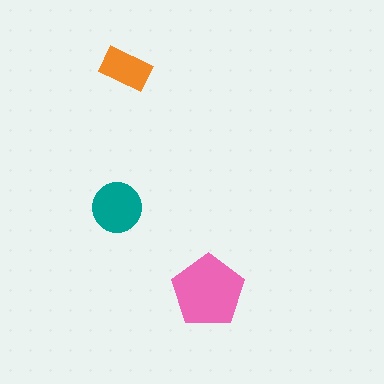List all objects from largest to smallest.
The pink pentagon, the teal circle, the orange rectangle.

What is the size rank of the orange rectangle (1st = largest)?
3rd.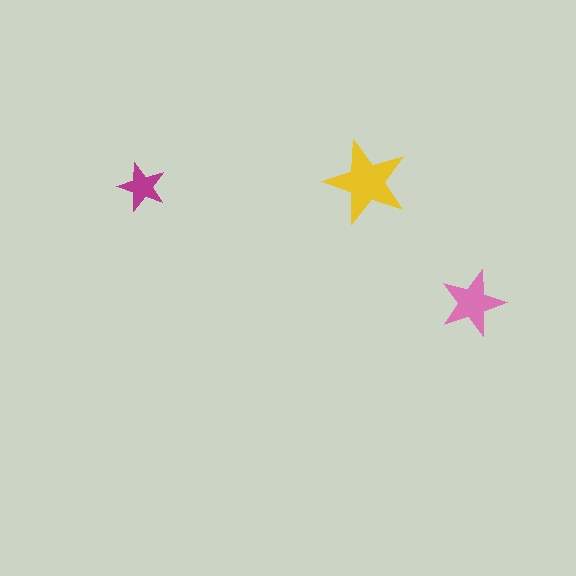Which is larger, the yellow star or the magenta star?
The yellow one.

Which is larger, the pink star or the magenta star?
The pink one.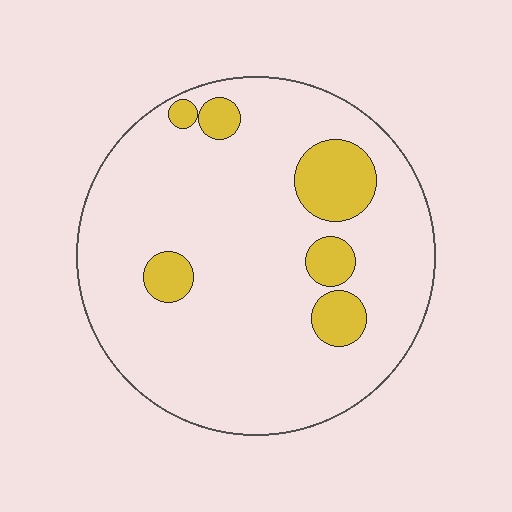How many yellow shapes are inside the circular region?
6.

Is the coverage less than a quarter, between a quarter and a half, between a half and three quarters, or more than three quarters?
Less than a quarter.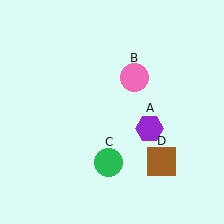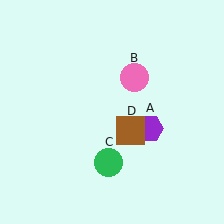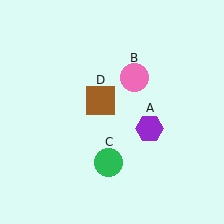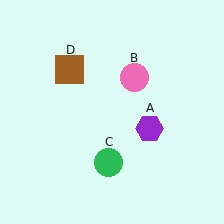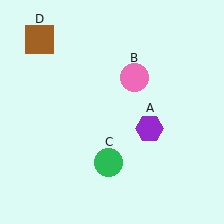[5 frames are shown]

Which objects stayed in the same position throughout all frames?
Purple hexagon (object A) and pink circle (object B) and green circle (object C) remained stationary.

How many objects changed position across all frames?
1 object changed position: brown square (object D).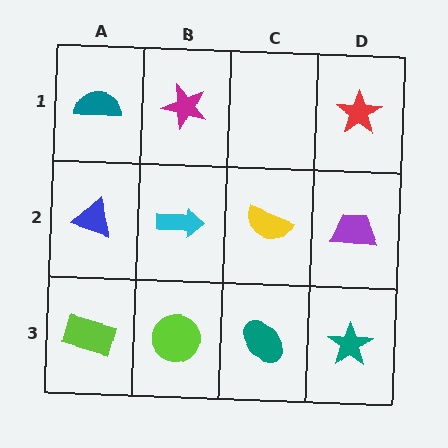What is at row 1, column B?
A magenta star.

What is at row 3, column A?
A lime rectangle.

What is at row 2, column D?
A purple trapezoid.